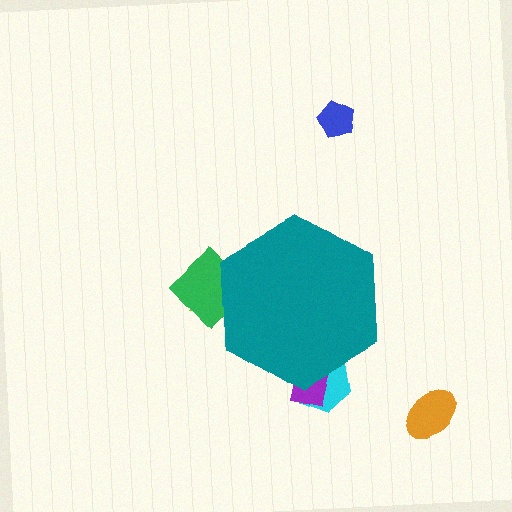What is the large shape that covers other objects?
A teal hexagon.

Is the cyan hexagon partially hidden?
Yes, the cyan hexagon is partially hidden behind the teal hexagon.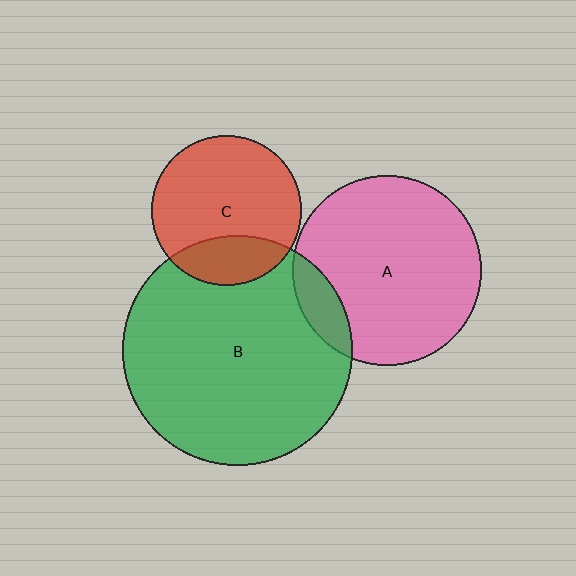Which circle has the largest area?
Circle B (green).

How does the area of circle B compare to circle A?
Approximately 1.5 times.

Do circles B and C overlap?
Yes.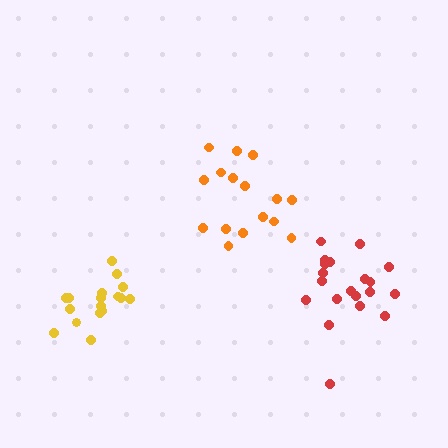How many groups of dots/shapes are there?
There are 3 groups.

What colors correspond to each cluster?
The clusters are colored: yellow, red, orange.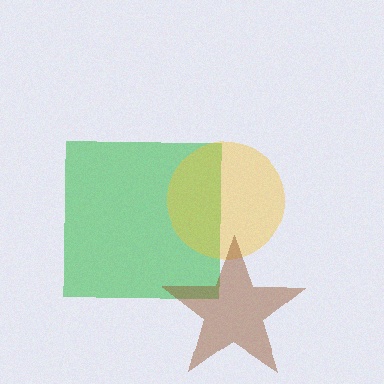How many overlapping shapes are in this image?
There are 3 overlapping shapes in the image.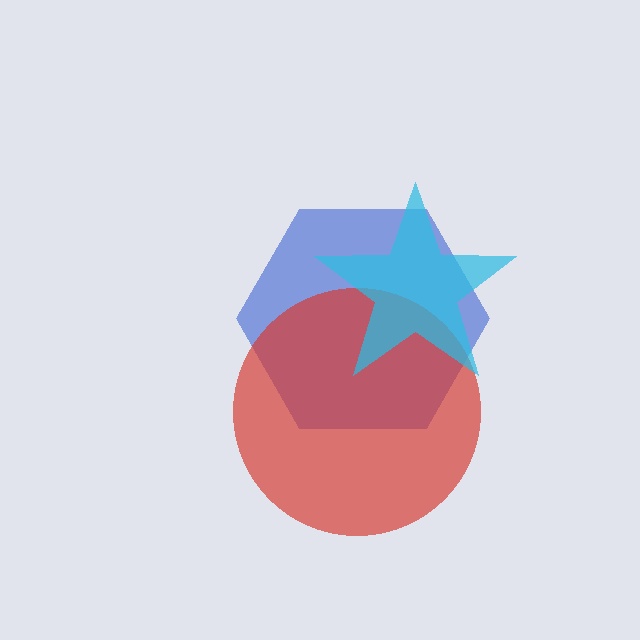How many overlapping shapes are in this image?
There are 3 overlapping shapes in the image.